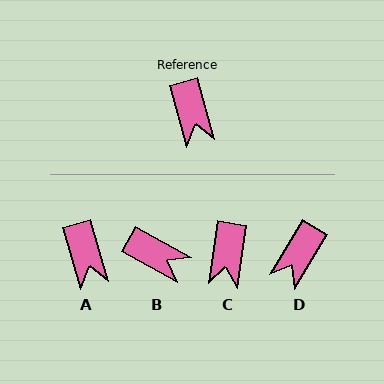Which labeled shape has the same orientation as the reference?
A.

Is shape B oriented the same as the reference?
No, it is off by about 45 degrees.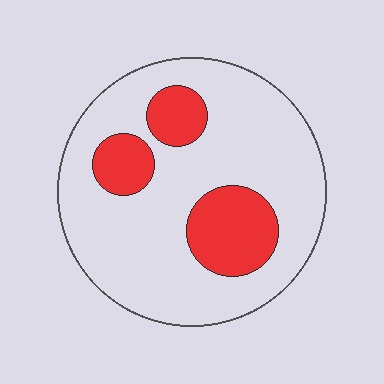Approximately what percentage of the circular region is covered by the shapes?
Approximately 20%.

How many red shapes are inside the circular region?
3.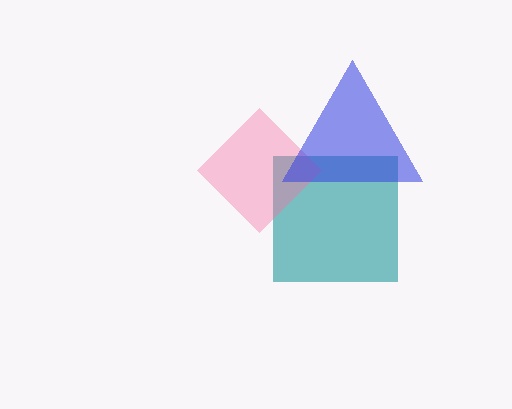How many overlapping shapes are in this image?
There are 3 overlapping shapes in the image.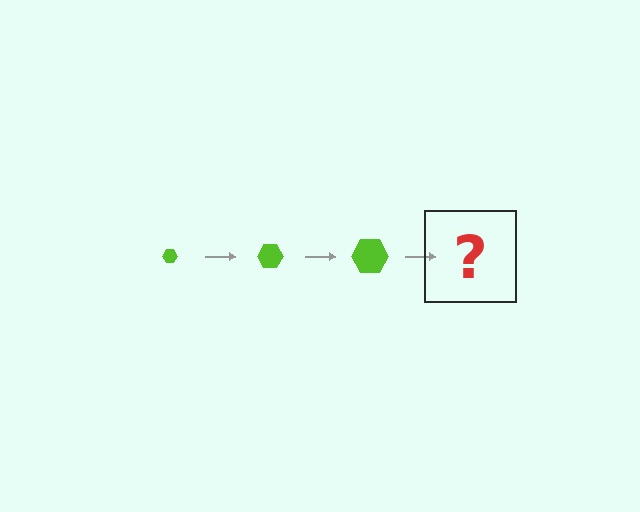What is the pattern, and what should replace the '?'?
The pattern is that the hexagon gets progressively larger each step. The '?' should be a lime hexagon, larger than the previous one.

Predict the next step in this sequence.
The next step is a lime hexagon, larger than the previous one.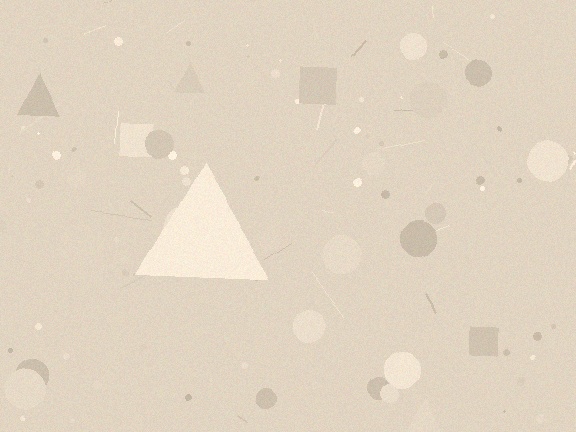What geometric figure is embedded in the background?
A triangle is embedded in the background.